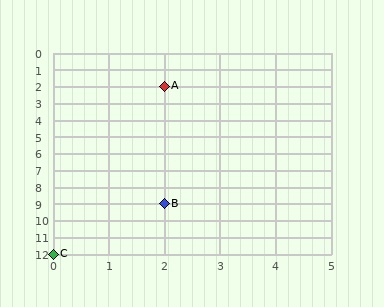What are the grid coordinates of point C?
Point C is at grid coordinates (0, 12).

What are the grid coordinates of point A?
Point A is at grid coordinates (2, 2).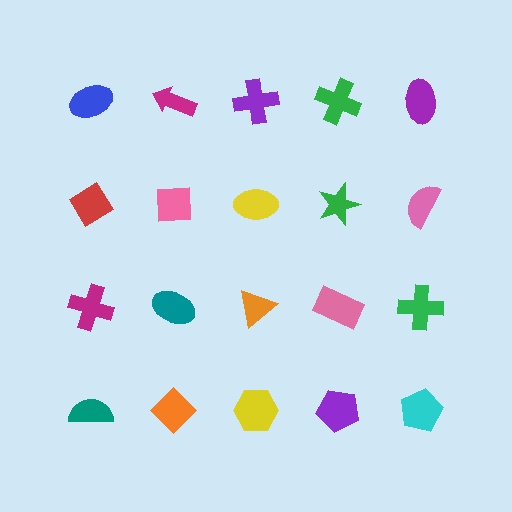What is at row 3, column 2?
A teal ellipse.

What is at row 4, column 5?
A cyan pentagon.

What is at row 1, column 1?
A blue ellipse.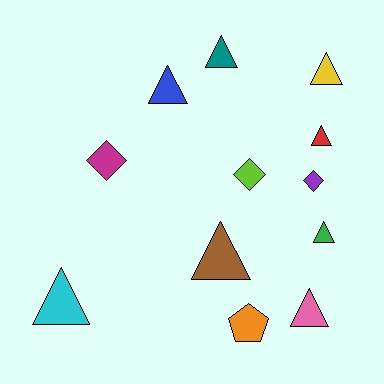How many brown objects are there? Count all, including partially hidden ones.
There is 1 brown object.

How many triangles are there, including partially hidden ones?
There are 8 triangles.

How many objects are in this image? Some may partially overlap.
There are 12 objects.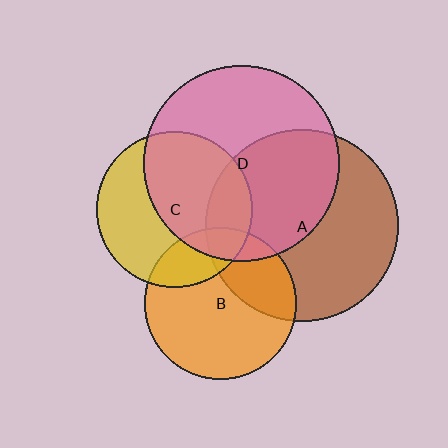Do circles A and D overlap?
Yes.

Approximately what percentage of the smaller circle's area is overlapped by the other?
Approximately 45%.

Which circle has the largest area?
Circle D (pink).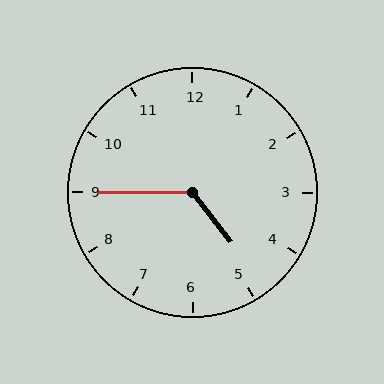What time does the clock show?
4:45.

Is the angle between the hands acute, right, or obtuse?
It is obtuse.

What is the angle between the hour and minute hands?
Approximately 128 degrees.